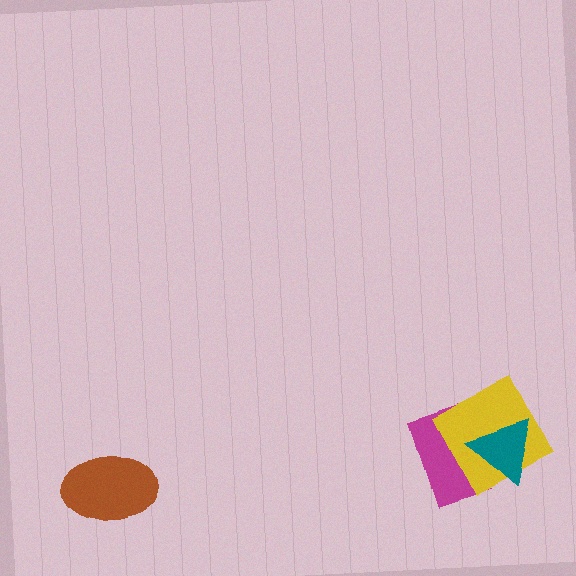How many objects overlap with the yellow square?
2 objects overlap with the yellow square.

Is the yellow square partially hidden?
Yes, it is partially covered by another shape.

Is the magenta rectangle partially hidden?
Yes, it is partially covered by another shape.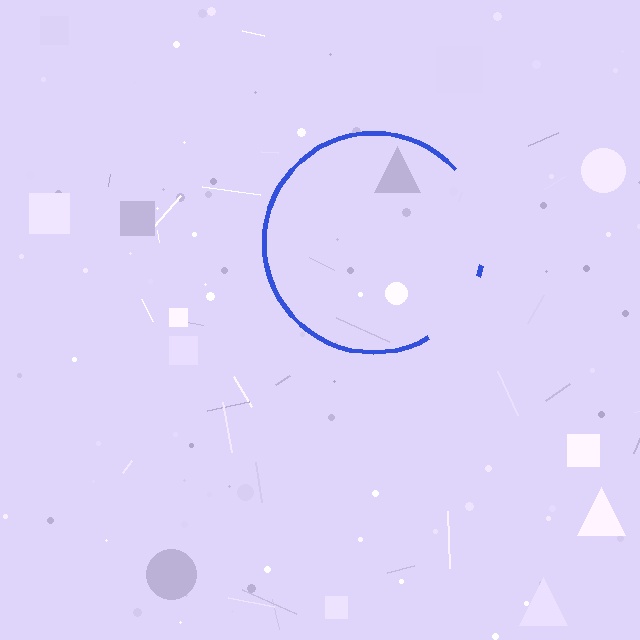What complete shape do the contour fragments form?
The contour fragments form a circle.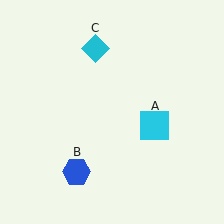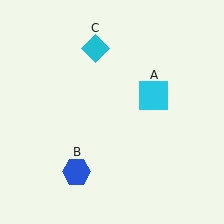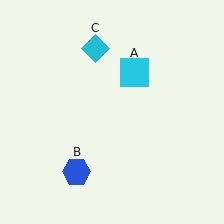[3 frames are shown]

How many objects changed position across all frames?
1 object changed position: cyan square (object A).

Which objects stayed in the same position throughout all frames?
Blue hexagon (object B) and cyan diamond (object C) remained stationary.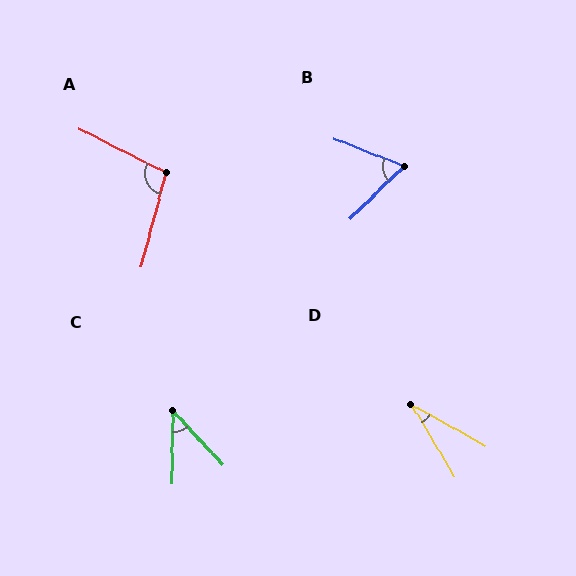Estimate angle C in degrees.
Approximately 43 degrees.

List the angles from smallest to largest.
D (30°), C (43°), B (65°), A (102°).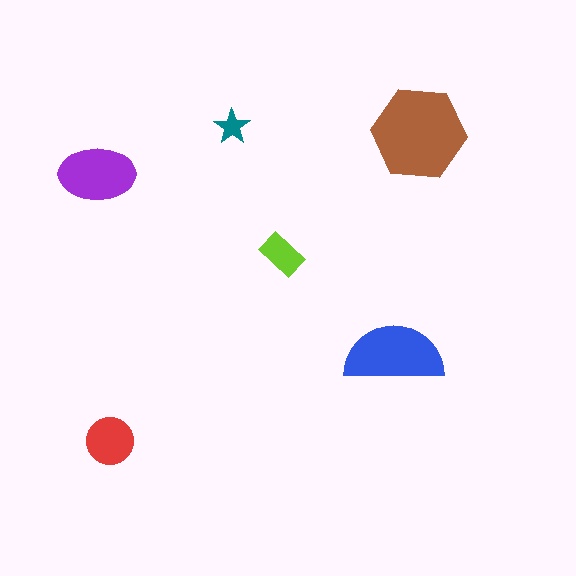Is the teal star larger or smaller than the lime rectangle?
Smaller.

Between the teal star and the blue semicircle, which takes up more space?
The blue semicircle.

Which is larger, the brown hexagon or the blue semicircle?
The brown hexagon.